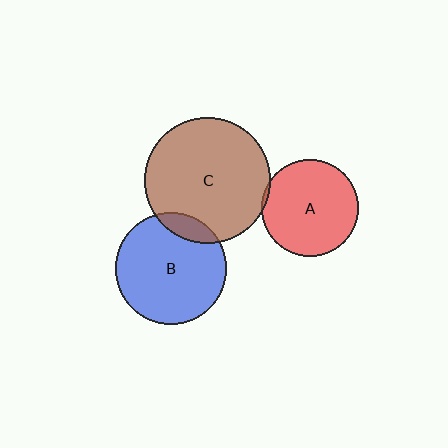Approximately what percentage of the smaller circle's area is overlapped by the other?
Approximately 10%.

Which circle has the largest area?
Circle C (brown).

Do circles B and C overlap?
Yes.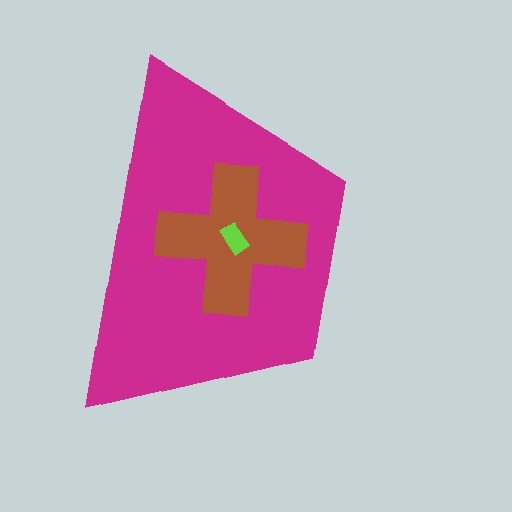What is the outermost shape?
The magenta trapezoid.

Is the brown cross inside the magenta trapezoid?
Yes.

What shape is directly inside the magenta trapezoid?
The brown cross.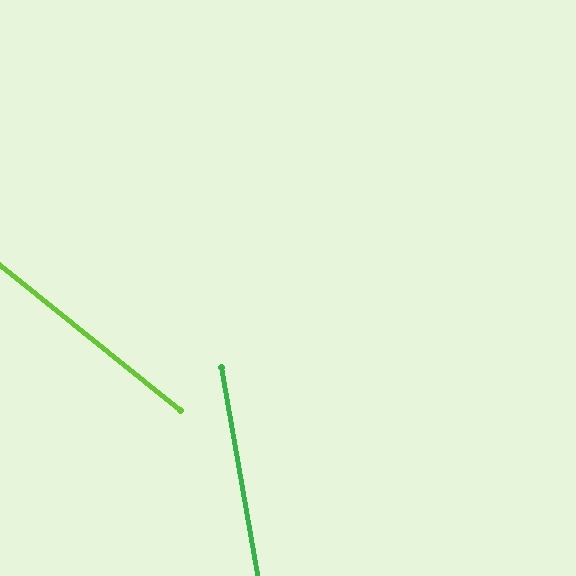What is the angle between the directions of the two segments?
Approximately 41 degrees.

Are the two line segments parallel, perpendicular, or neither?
Neither parallel nor perpendicular — they differ by about 41°.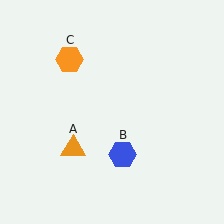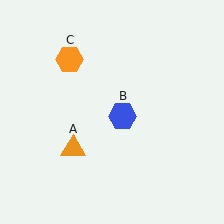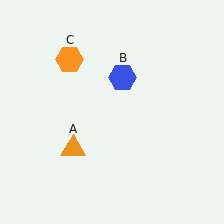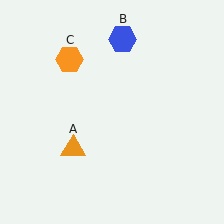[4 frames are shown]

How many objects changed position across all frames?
1 object changed position: blue hexagon (object B).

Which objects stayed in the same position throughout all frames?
Orange triangle (object A) and orange hexagon (object C) remained stationary.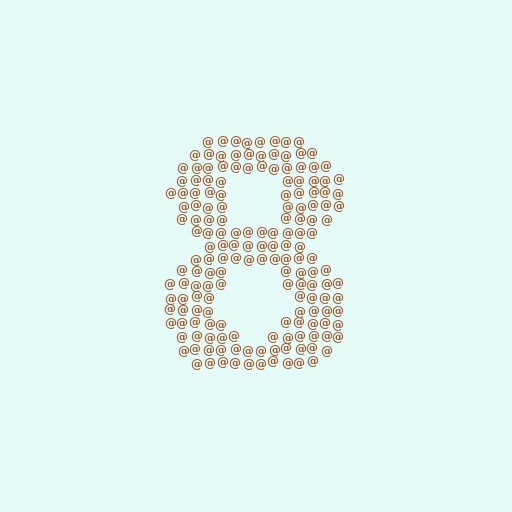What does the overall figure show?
The overall figure shows the digit 8.